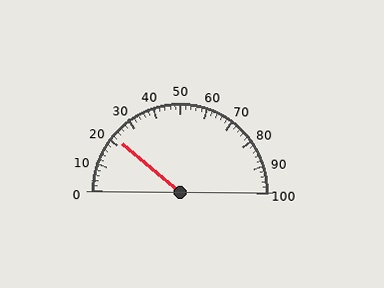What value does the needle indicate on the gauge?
The needle indicates approximately 22.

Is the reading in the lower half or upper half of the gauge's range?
The reading is in the lower half of the range (0 to 100).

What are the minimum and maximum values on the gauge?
The gauge ranges from 0 to 100.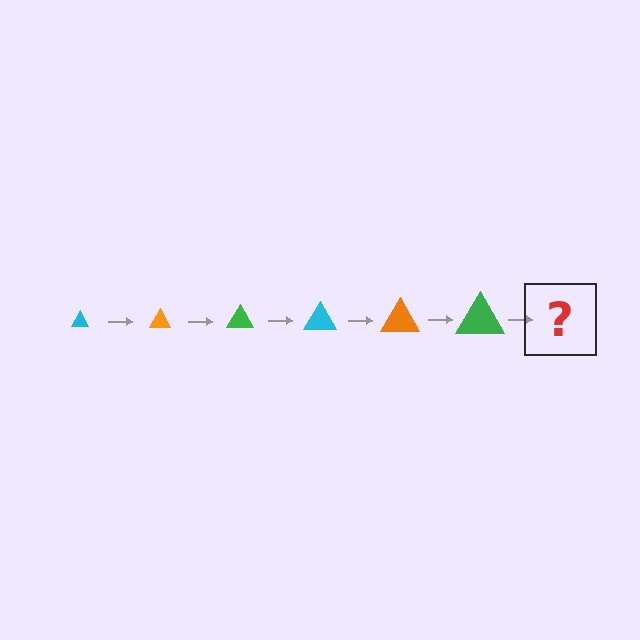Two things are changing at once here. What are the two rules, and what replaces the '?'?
The two rules are that the triangle grows larger each step and the color cycles through cyan, orange, and green. The '?' should be a cyan triangle, larger than the previous one.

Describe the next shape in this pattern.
It should be a cyan triangle, larger than the previous one.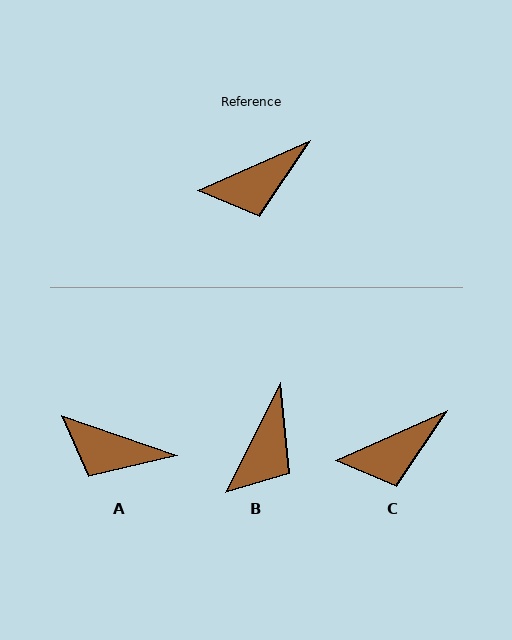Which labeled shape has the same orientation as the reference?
C.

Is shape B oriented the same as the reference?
No, it is off by about 40 degrees.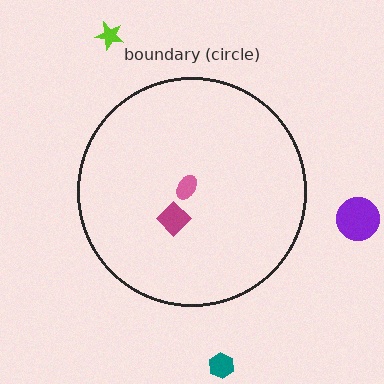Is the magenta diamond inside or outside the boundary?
Inside.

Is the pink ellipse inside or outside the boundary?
Inside.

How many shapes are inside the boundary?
2 inside, 3 outside.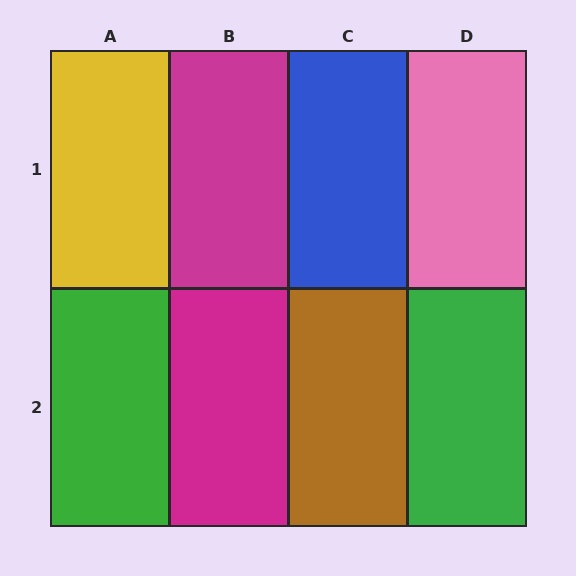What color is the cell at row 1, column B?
Magenta.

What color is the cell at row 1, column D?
Pink.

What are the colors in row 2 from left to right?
Green, magenta, brown, green.